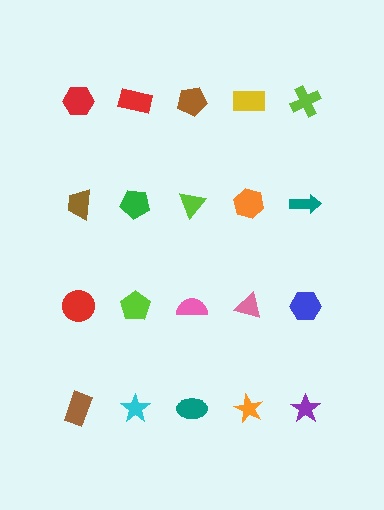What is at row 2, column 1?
A brown trapezoid.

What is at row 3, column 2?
A lime pentagon.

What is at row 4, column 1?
A brown rectangle.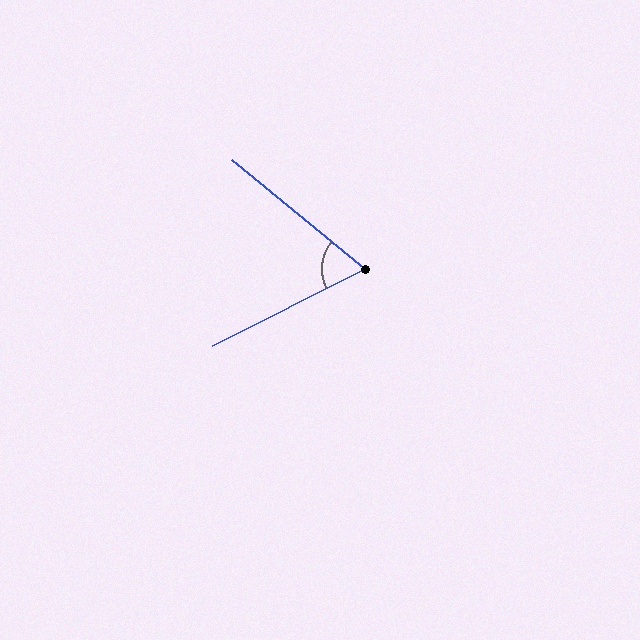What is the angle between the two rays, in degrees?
Approximately 66 degrees.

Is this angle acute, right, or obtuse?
It is acute.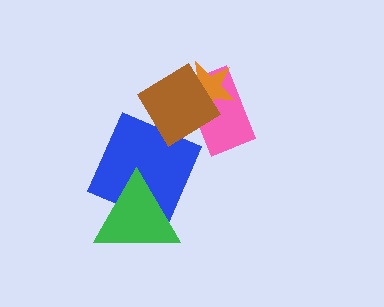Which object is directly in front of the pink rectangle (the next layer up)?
The orange star is directly in front of the pink rectangle.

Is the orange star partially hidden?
Yes, it is partially covered by another shape.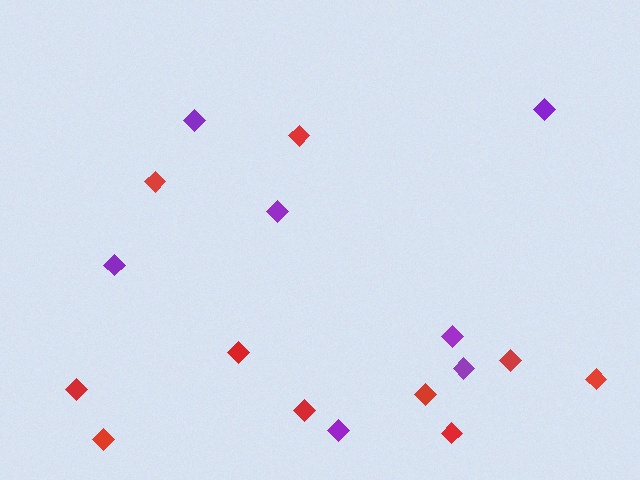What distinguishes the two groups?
There are 2 groups: one group of red diamonds (10) and one group of purple diamonds (7).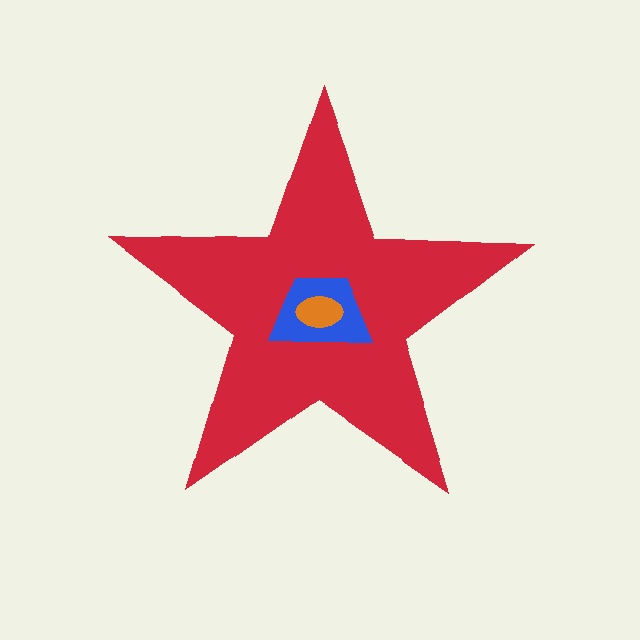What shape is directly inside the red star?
The blue trapezoid.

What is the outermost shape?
The red star.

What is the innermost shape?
The orange ellipse.